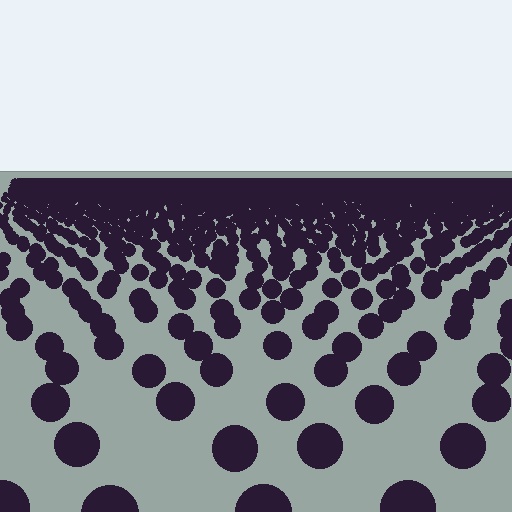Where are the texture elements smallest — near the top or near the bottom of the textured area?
Near the top.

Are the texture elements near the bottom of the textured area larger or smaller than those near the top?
Larger. Near the bottom, elements are closer to the viewer and appear at a bigger on-screen size.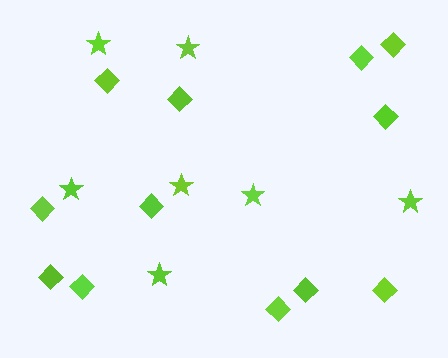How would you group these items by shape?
There are 2 groups: one group of diamonds (12) and one group of stars (7).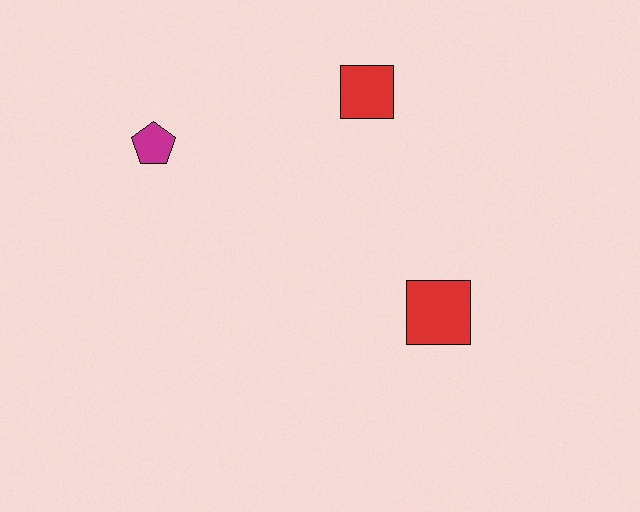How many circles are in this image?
There are no circles.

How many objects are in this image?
There are 3 objects.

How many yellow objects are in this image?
There are no yellow objects.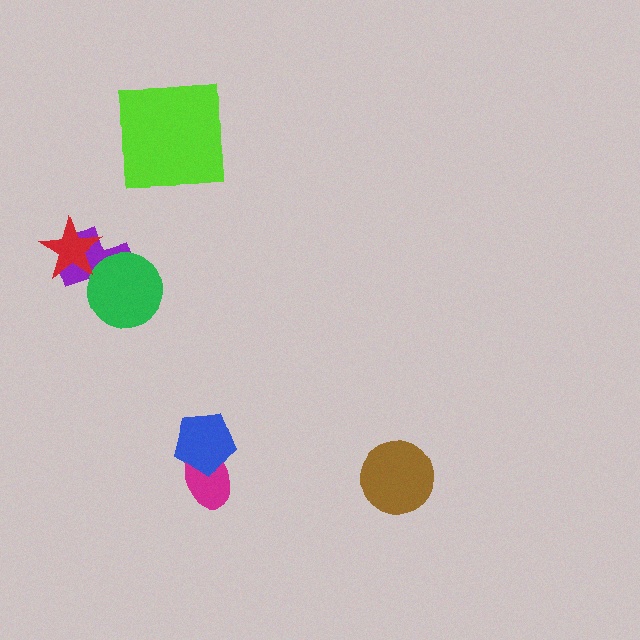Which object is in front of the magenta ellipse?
The blue pentagon is in front of the magenta ellipse.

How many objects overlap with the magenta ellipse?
1 object overlaps with the magenta ellipse.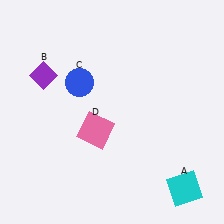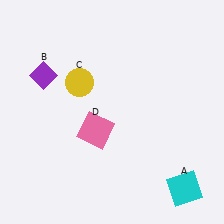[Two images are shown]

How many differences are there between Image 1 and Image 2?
There is 1 difference between the two images.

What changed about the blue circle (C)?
In Image 1, C is blue. In Image 2, it changed to yellow.